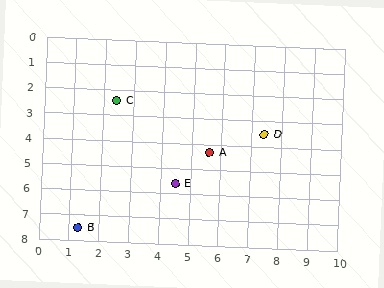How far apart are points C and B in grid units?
Points C and B are about 5.2 grid units apart.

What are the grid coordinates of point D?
Point D is at approximately (7.4, 3.5).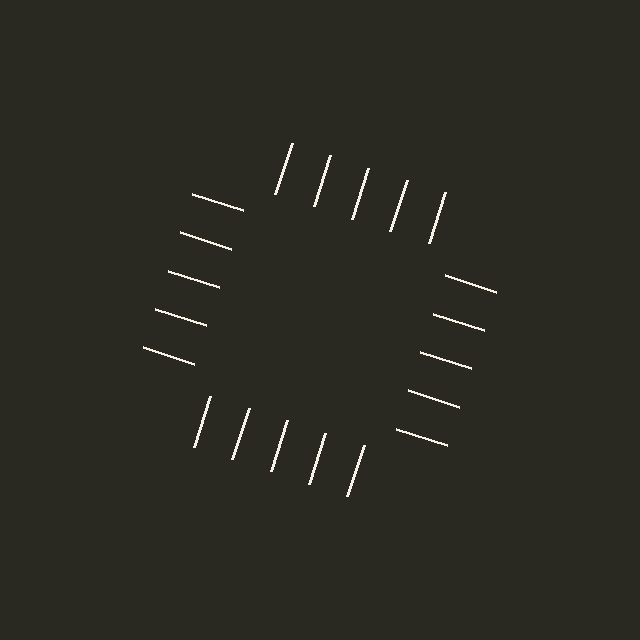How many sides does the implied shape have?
4 sides — the line-ends trace a square.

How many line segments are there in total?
20 — 5 along each of the 4 edges.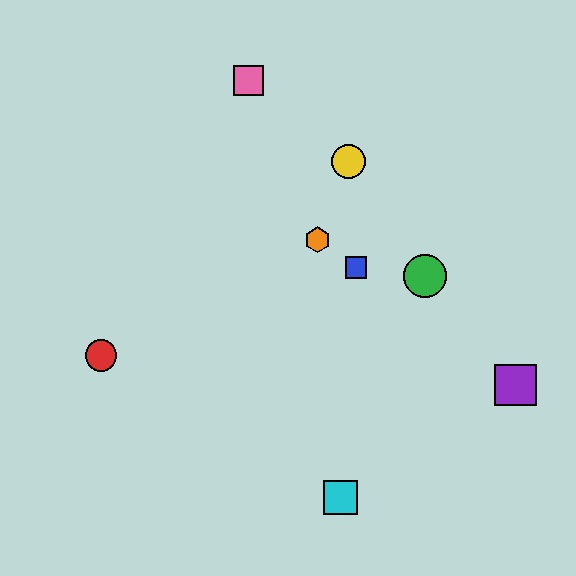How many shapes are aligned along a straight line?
3 shapes (the blue square, the purple square, the orange hexagon) are aligned along a straight line.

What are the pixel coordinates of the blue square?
The blue square is at (356, 268).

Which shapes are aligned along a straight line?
The blue square, the purple square, the orange hexagon are aligned along a straight line.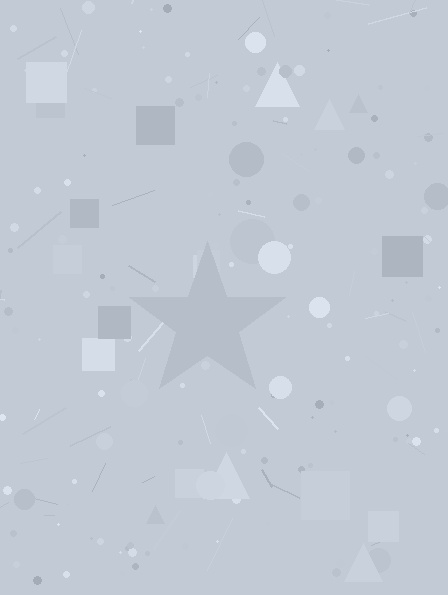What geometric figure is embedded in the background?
A star is embedded in the background.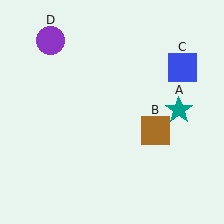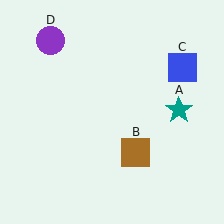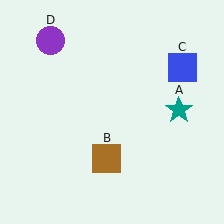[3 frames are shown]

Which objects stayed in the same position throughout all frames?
Teal star (object A) and blue square (object C) and purple circle (object D) remained stationary.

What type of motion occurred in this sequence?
The brown square (object B) rotated clockwise around the center of the scene.